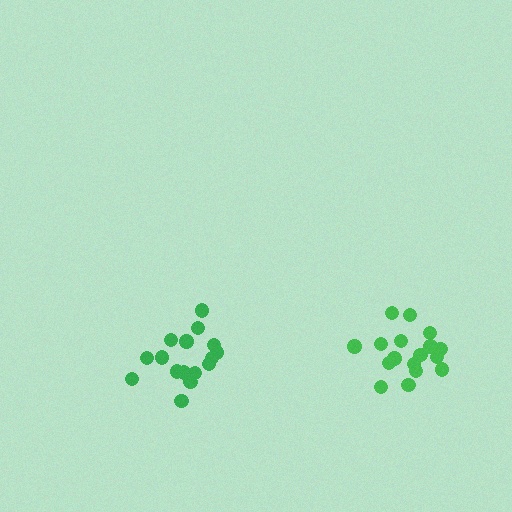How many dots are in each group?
Group 1: 16 dots, Group 2: 17 dots (33 total).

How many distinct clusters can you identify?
There are 2 distinct clusters.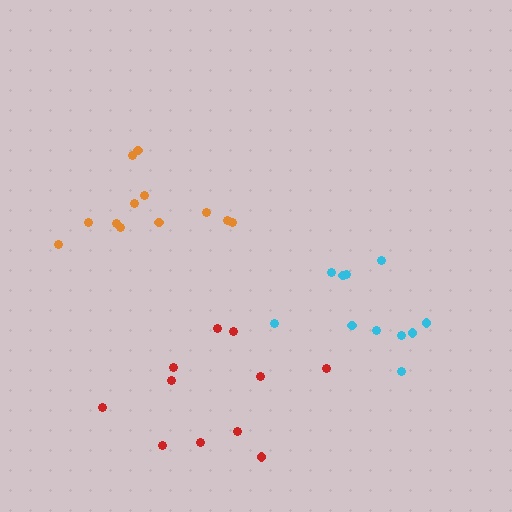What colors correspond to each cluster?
The clusters are colored: orange, cyan, red.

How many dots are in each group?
Group 1: 12 dots, Group 2: 11 dots, Group 3: 11 dots (34 total).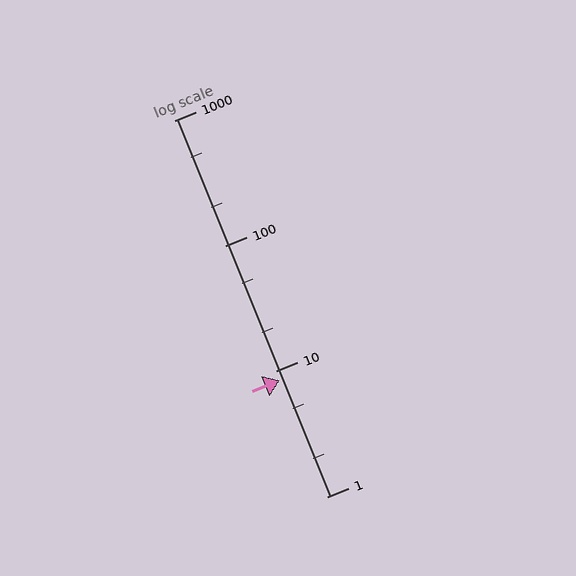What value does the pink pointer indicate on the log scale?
The pointer indicates approximately 8.5.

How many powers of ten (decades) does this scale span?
The scale spans 3 decades, from 1 to 1000.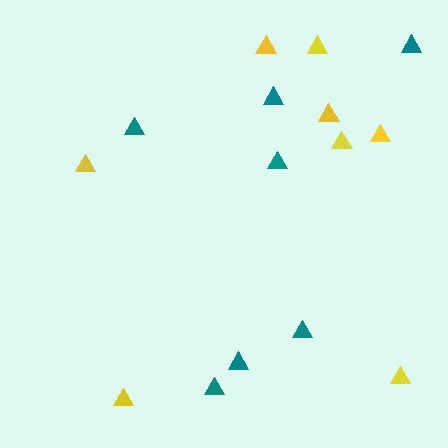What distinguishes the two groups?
There are 2 groups: one group of yellow triangles (8) and one group of teal triangles (7).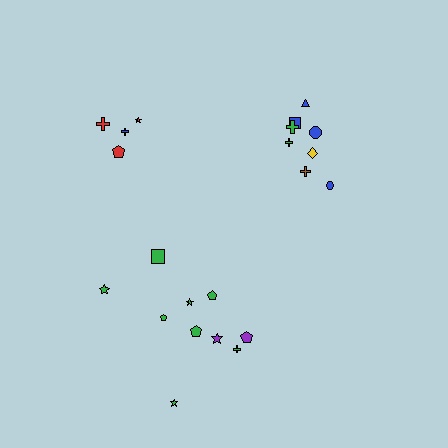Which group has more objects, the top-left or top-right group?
The top-right group.